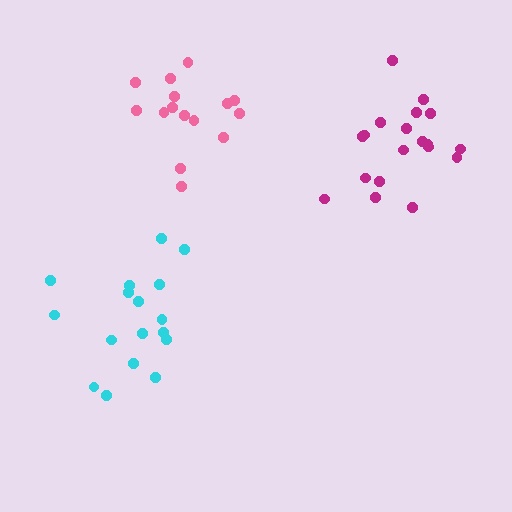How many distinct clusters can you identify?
There are 3 distinct clusters.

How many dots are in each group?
Group 1: 15 dots, Group 2: 17 dots, Group 3: 19 dots (51 total).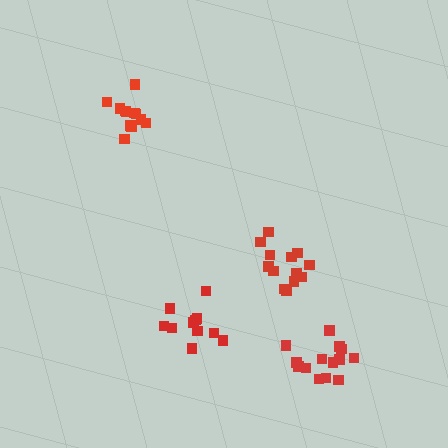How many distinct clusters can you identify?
There are 4 distinct clusters.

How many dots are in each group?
Group 1: 14 dots, Group 2: 11 dots, Group 3: 12 dots, Group 4: 13 dots (50 total).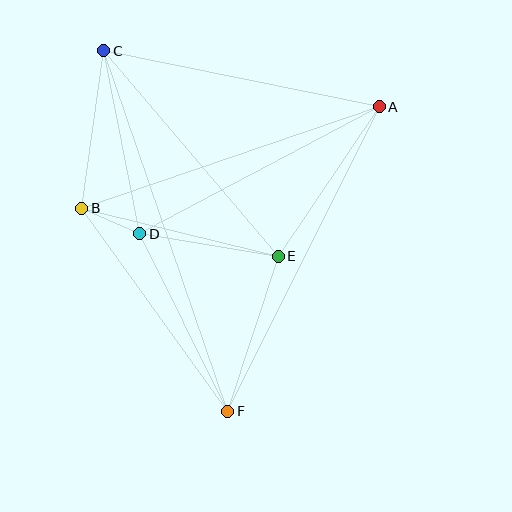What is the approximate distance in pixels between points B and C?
The distance between B and C is approximately 159 pixels.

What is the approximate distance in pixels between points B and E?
The distance between B and E is approximately 203 pixels.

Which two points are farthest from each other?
Points C and F are farthest from each other.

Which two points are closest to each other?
Points B and D are closest to each other.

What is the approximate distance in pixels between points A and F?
The distance between A and F is approximately 340 pixels.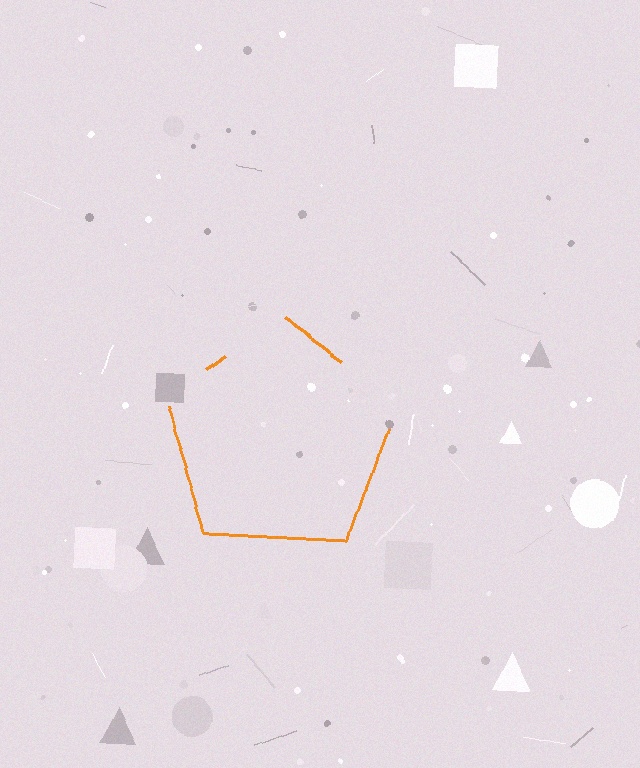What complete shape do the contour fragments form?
The contour fragments form a pentagon.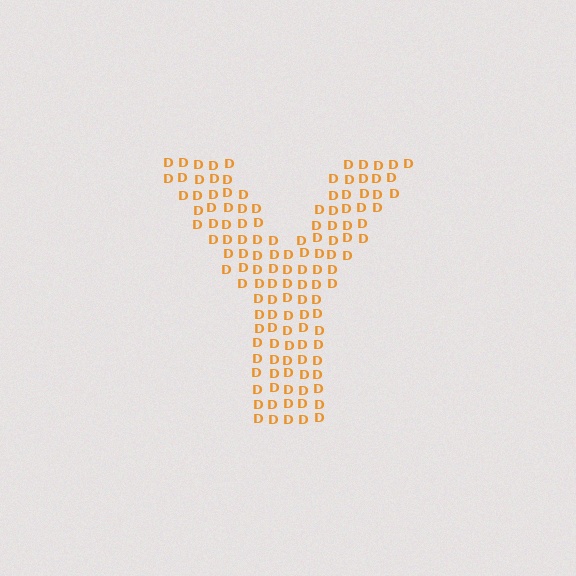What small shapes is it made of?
It is made of small letter D's.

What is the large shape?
The large shape is the letter Y.